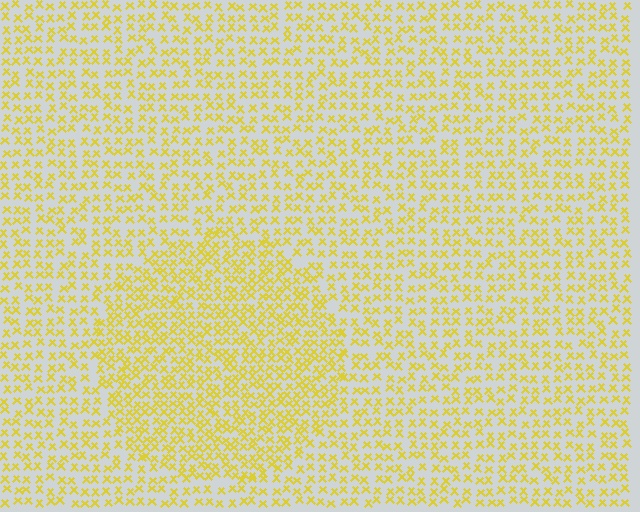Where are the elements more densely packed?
The elements are more densely packed inside the circle boundary.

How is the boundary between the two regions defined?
The boundary is defined by a change in element density (approximately 1.6x ratio). All elements are the same color, size, and shape.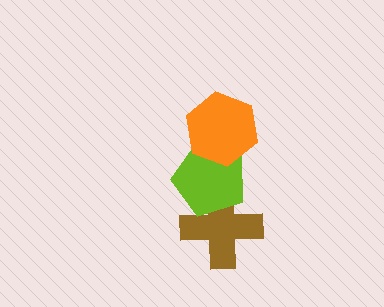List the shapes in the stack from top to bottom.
From top to bottom: the orange hexagon, the lime pentagon, the brown cross.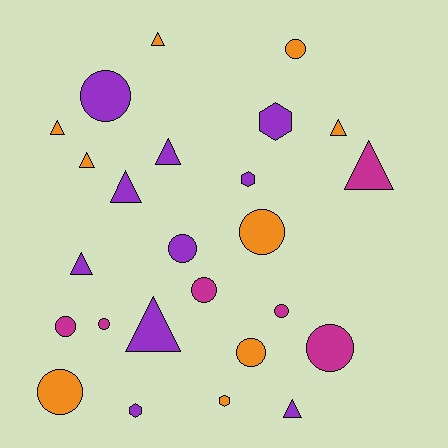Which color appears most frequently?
Purple, with 10 objects.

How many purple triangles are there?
There are 5 purple triangles.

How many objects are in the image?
There are 25 objects.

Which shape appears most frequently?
Circle, with 11 objects.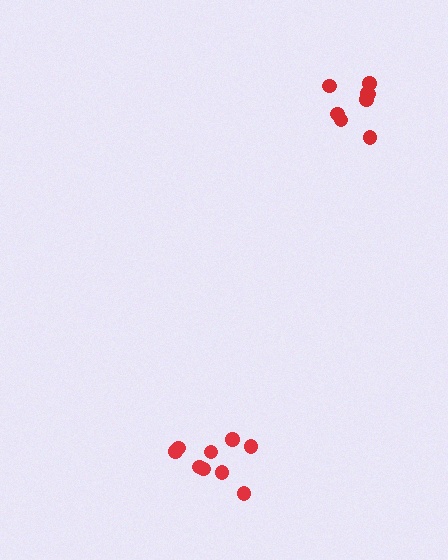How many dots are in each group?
Group 1: 9 dots, Group 2: 8 dots (17 total).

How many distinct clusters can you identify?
There are 2 distinct clusters.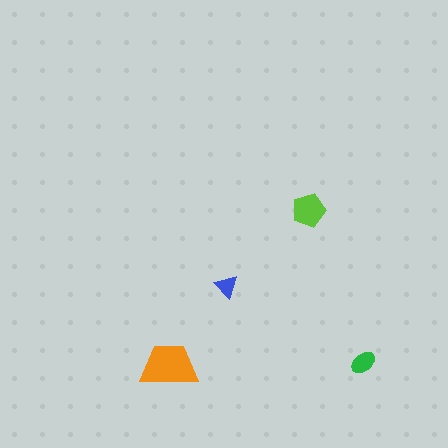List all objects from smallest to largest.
The blue triangle, the green ellipse, the lime pentagon, the orange trapezoid.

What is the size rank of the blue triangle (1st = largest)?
4th.